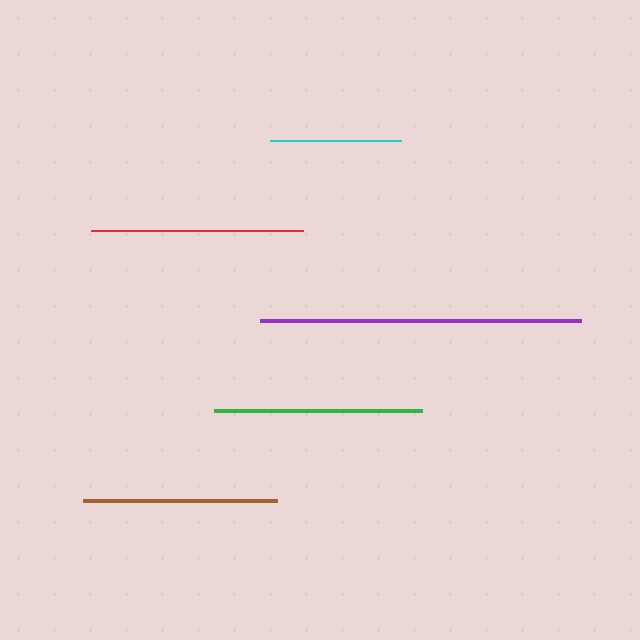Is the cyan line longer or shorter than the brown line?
The brown line is longer than the cyan line.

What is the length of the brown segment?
The brown segment is approximately 194 pixels long.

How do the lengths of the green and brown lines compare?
The green and brown lines are approximately the same length.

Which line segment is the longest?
The purple line is the longest at approximately 321 pixels.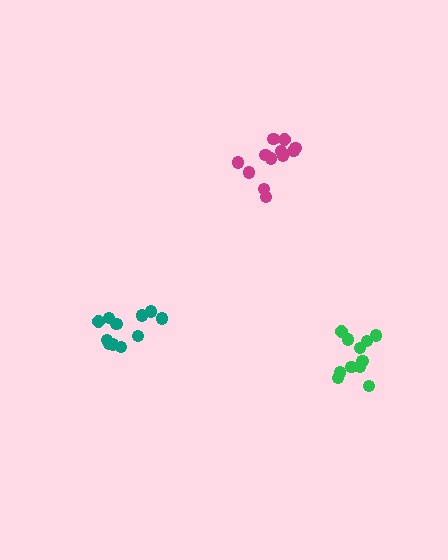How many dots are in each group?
Group 1: 12 dots, Group 2: 11 dots, Group 3: 11 dots (34 total).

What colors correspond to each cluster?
The clusters are colored: magenta, teal, green.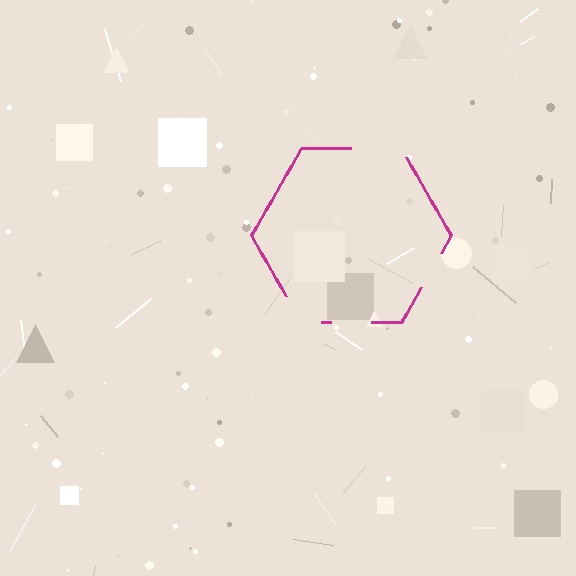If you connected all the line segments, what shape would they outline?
They would outline a hexagon.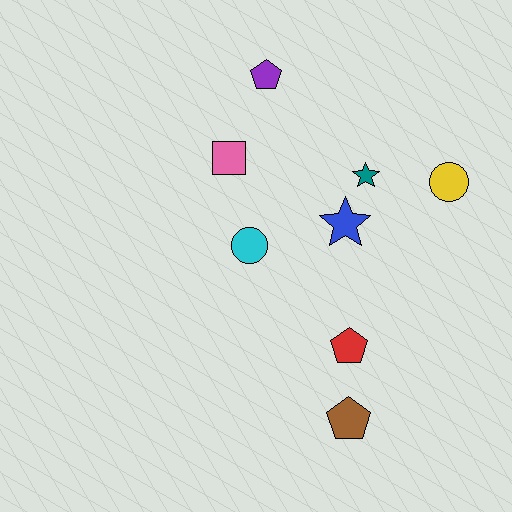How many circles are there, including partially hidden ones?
There are 2 circles.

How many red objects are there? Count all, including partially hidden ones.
There is 1 red object.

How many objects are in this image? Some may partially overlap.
There are 8 objects.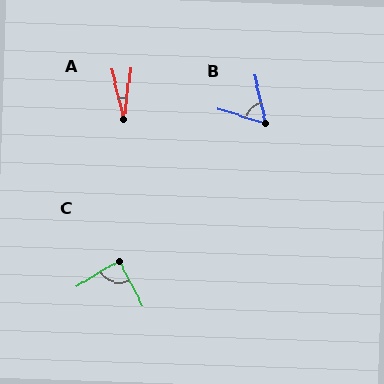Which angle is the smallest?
A, at approximately 22 degrees.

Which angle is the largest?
C, at approximately 86 degrees.